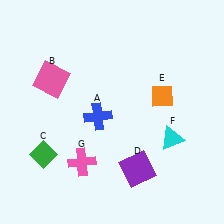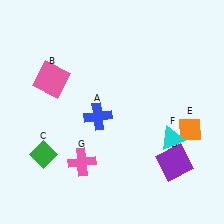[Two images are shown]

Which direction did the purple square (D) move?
The purple square (D) moved right.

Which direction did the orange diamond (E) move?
The orange diamond (E) moved down.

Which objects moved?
The objects that moved are: the purple square (D), the orange diamond (E).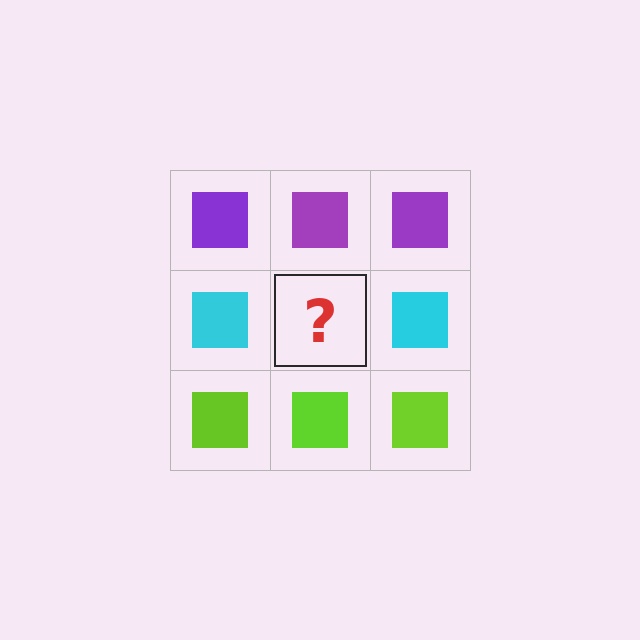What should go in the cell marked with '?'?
The missing cell should contain a cyan square.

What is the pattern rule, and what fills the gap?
The rule is that each row has a consistent color. The gap should be filled with a cyan square.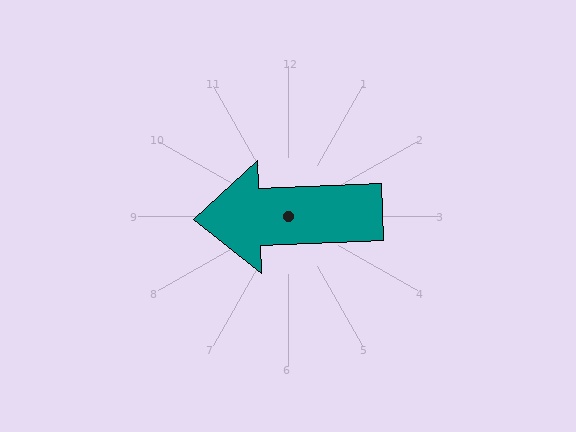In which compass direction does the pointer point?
West.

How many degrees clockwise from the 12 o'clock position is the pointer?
Approximately 268 degrees.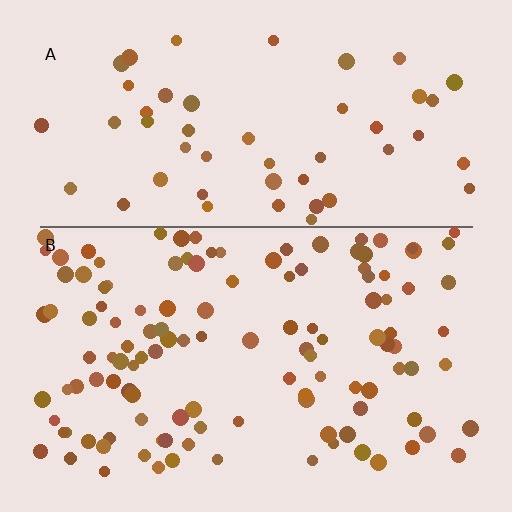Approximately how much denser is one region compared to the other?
Approximately 2.3× — region B over region A.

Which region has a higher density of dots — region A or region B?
B (the bottom).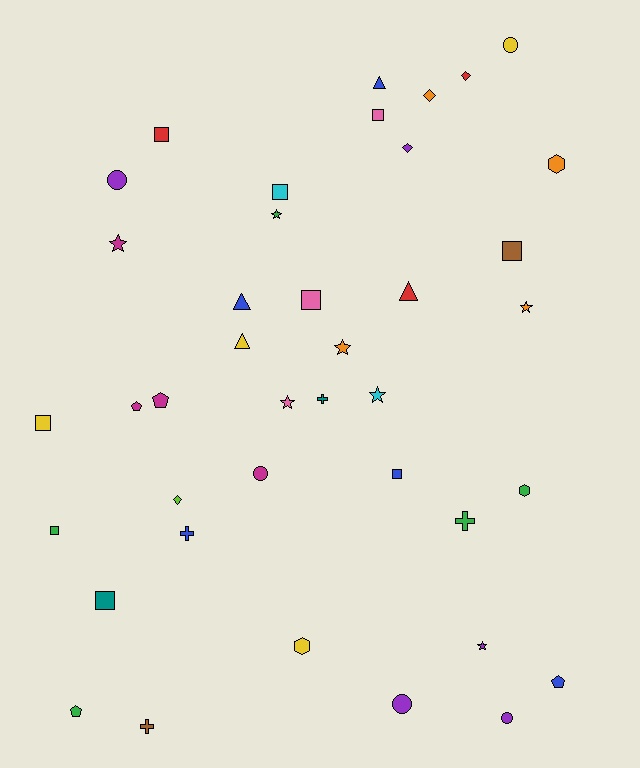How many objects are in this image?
There are 40 objects.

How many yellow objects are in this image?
There are 4 yellow objects.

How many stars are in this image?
There are 7 stars.